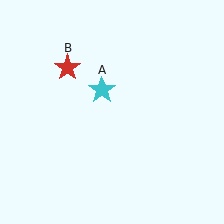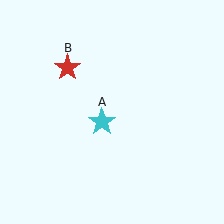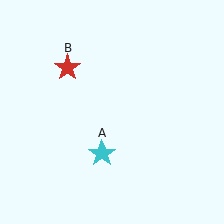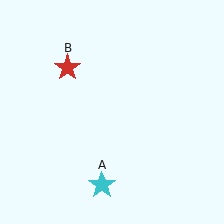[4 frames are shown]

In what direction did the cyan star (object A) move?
The cyan star (object A) moved down.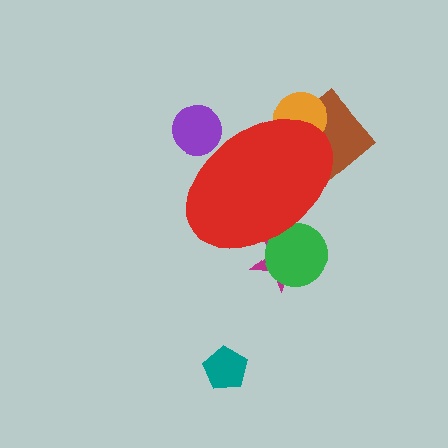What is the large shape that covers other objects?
A red ellipse.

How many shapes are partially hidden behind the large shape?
5 shapes are partially hidden.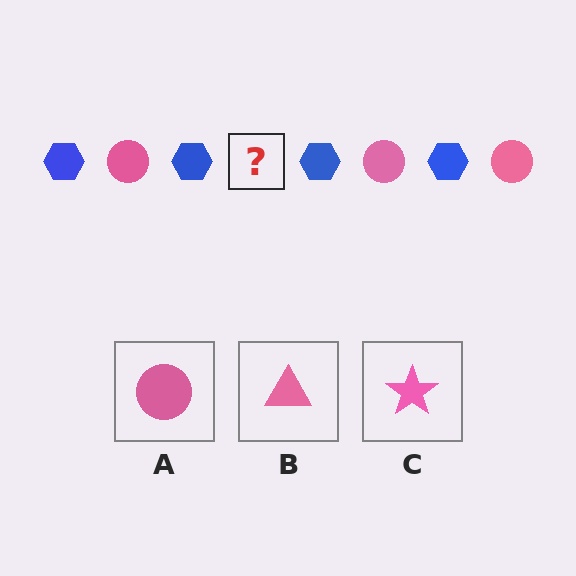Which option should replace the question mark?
Option A.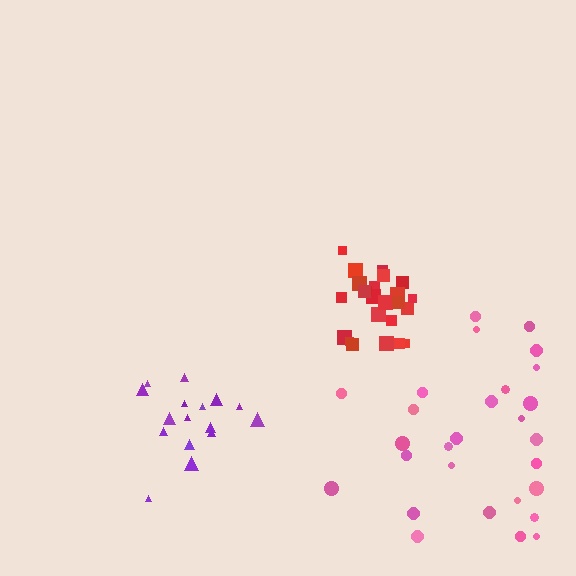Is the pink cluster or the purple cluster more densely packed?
Purple.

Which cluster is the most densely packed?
Red.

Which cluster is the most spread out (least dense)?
Pink.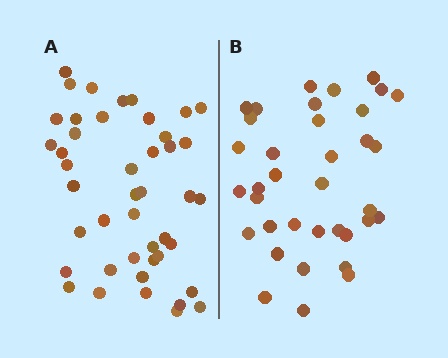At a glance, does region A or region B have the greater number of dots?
Region A (the left region) has more dots.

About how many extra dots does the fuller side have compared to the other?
Region A has roughly 8 or so more dots than region B.